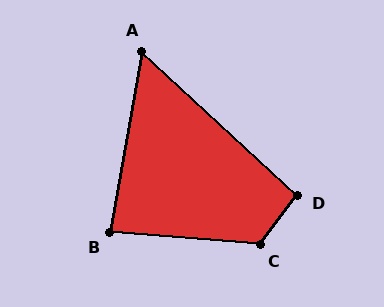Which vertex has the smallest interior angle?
A, at approximately 57 degrees.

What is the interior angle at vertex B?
Approximately 85 degrees (acute).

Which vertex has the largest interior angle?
C, at approximately 123 degrees.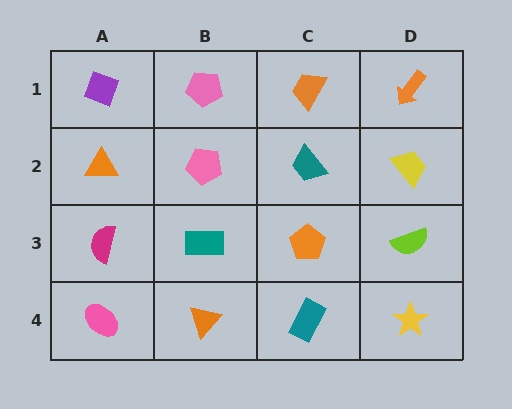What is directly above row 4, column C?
An orange pentagon.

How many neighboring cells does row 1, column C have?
3.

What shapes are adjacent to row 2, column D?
An orange arrow (row 1, column D), a lime semicircle (row 3, column D), a teal trapezoid (row 2, column C).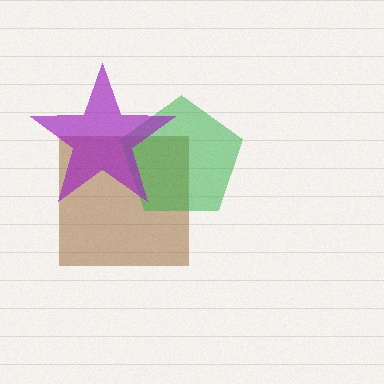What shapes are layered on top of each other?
The layered shapes are: a brown square, a green pentagon, a purple star.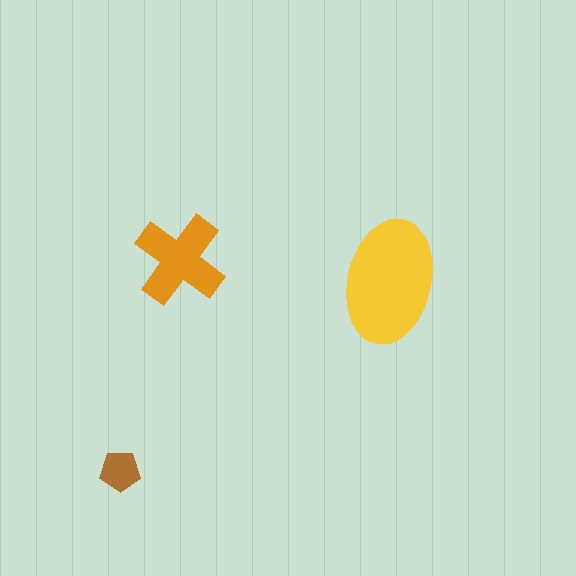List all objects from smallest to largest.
The brown pentagon, the orange cross, the yellow ellipse.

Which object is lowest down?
The brown pentagon is bottommost.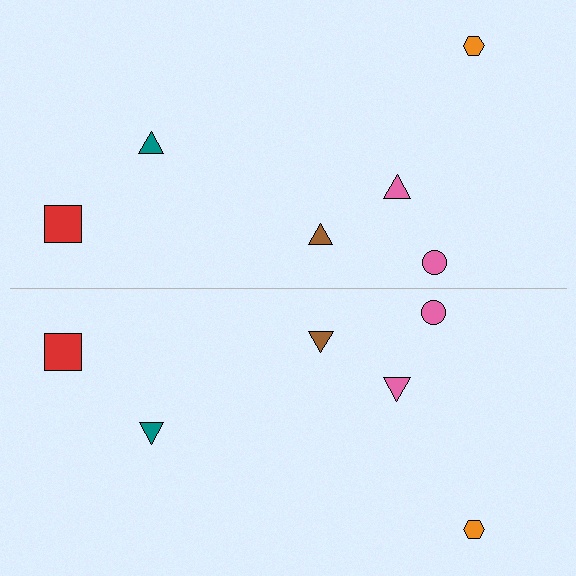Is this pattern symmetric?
Yes, this pattern has bilateral (reflection) symmetry.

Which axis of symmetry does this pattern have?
The pattern has a horizontal axis of symmetry running through the center of the image.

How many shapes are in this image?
There are 12 shapes in this image.